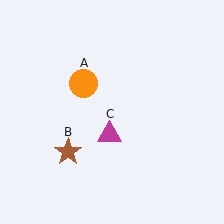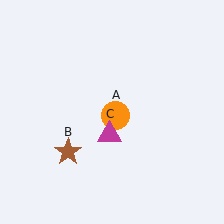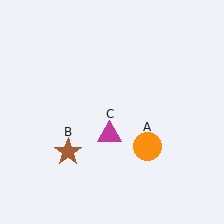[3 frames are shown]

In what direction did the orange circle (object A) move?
The orange circle (object A) moved down and to the right.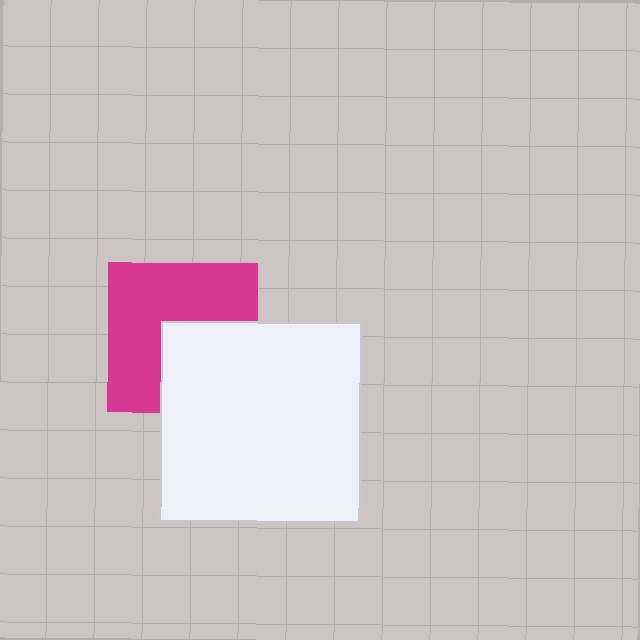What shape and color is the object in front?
The object in front is a white square.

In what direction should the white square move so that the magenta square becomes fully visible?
The white square should move toward the lower-right. That is the shortest direction to clear the overlap and leave the magenta square fully visible.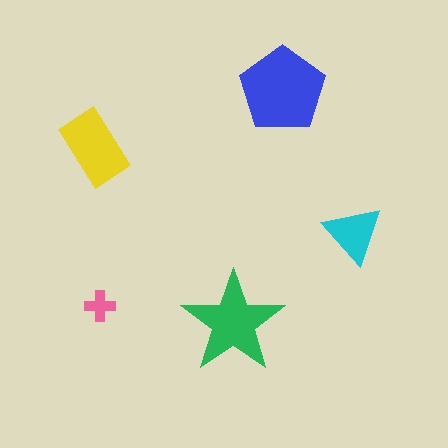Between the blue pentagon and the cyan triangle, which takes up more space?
The blue pentagon.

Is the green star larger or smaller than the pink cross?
Larger.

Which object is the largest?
The blue pentagon.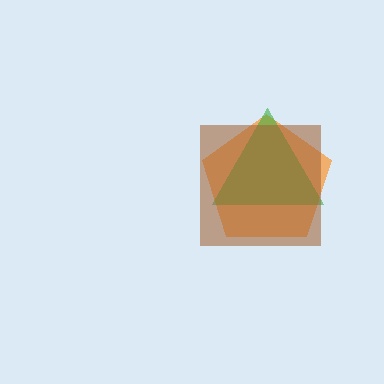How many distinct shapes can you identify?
There are 3 distinct shapes: an orange pentagon, a green triangle, a brown square.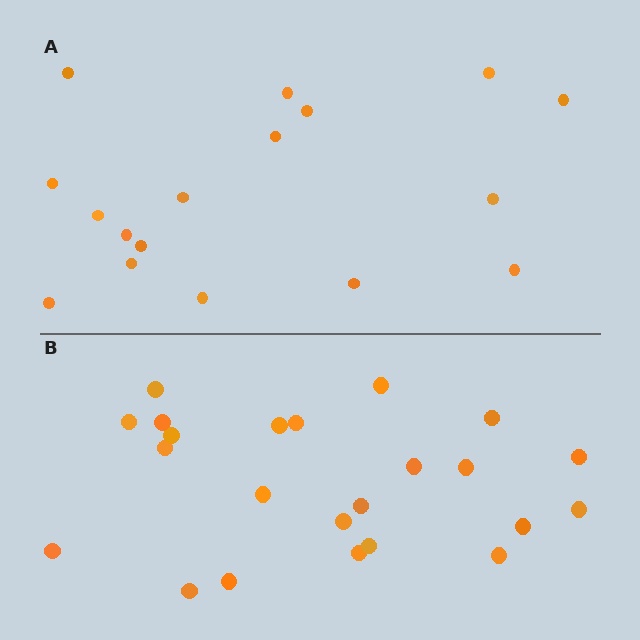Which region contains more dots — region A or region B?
Region B (the bottom region) has more dots.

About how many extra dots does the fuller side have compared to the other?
Region B has about 6 more dots than region A.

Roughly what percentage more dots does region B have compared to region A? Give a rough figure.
About 35% more.